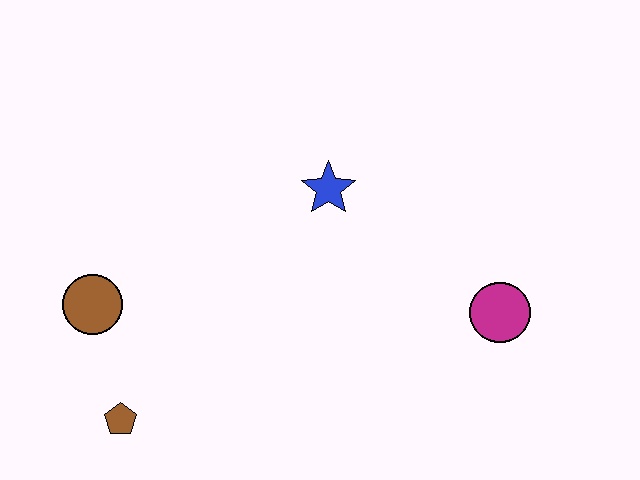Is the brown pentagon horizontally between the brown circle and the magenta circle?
Yes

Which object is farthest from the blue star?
The brown pentagon is farthest from the blue star.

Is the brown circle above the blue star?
No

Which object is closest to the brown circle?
The brown pentagon is closest to the brown circle.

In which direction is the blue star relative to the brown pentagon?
The blue star is above the brown pentagon.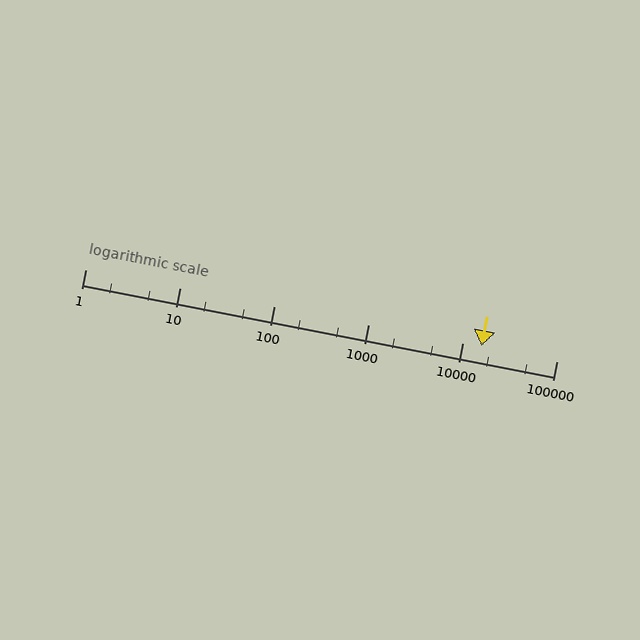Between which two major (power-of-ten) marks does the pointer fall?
The pointer is between 10000 and 100000.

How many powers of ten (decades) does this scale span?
The scale spans 5 decades, from 1 to 100000.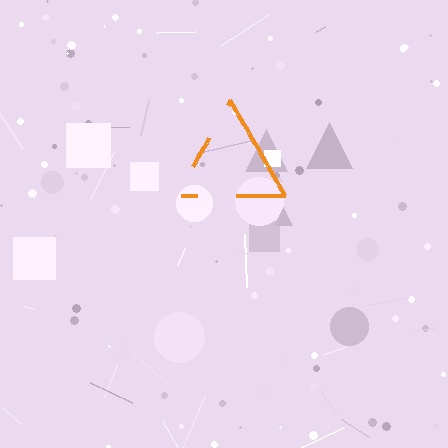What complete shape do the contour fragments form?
The contour fragments form a triangle.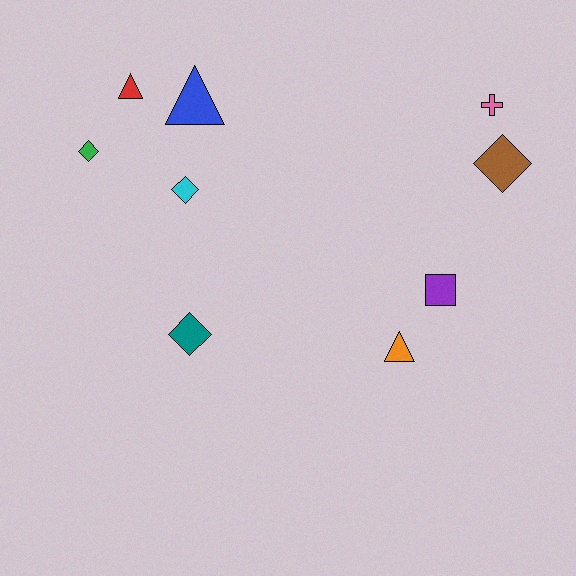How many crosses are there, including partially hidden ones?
There is 1 cross.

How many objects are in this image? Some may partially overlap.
There are 9 objects.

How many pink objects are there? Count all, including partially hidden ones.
There is 1 pink object.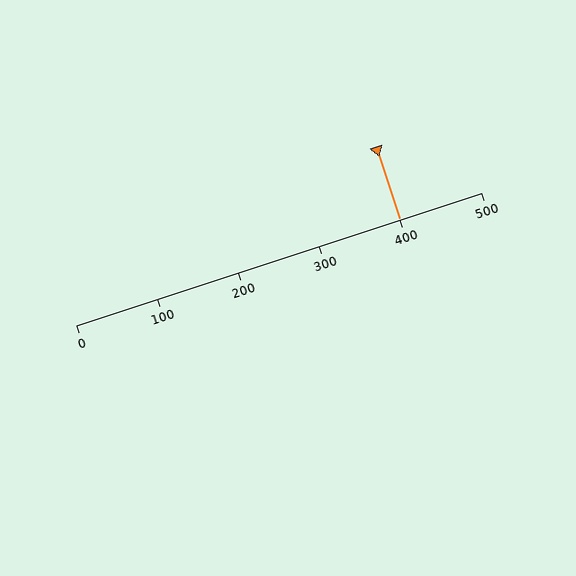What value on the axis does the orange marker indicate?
The marker indicates approximately 400.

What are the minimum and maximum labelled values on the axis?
The axis runs from 0 to 500.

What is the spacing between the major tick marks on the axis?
The major ticks are spaced 100 apart.